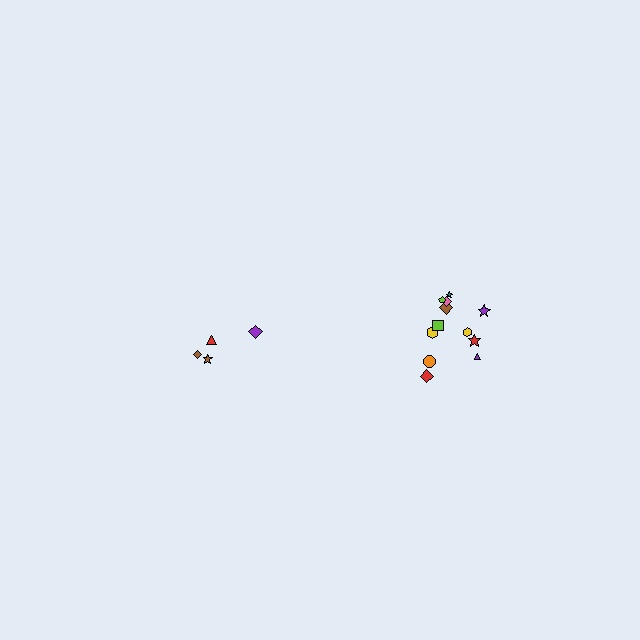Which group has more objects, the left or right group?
The right group.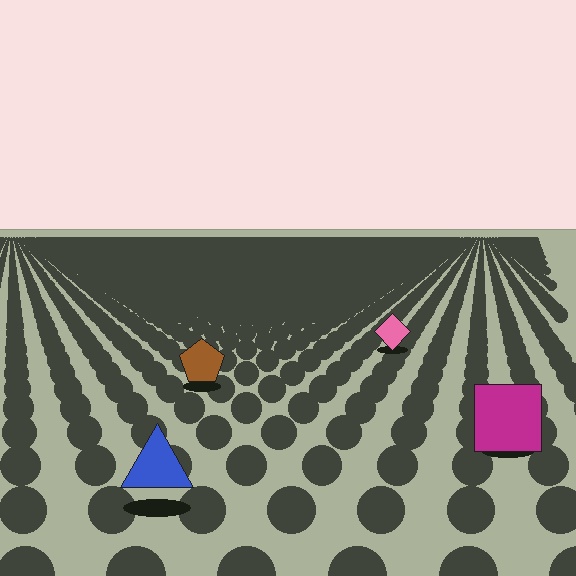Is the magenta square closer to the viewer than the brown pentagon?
Yes. The magenta square is closer — you can tell from the texture gradient: the ground texture is coarser near it.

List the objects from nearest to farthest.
From nearest to farthest: the blue triangle, the magenta square, the brown pentagon, the pink diamond.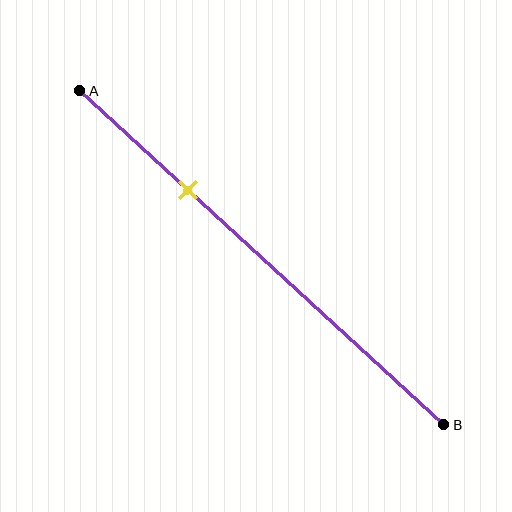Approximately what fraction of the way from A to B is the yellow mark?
The yellow mark is approximately 30% of the way from A to B.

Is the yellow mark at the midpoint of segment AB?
No, the mark is at about 30% from A, not at the 50% midpoint.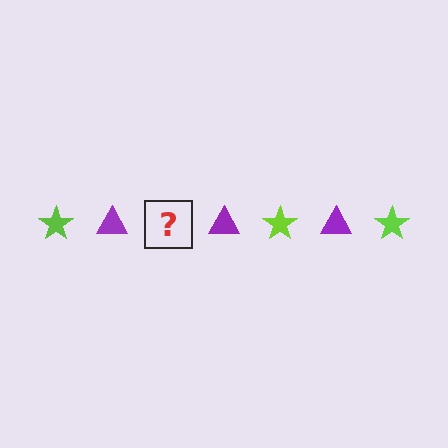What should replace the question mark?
The question mark should be replaced with a lime star.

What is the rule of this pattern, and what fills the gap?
The rule is that the pattern alternates between lime star and purple triangle. The gap should be filled with a lime star.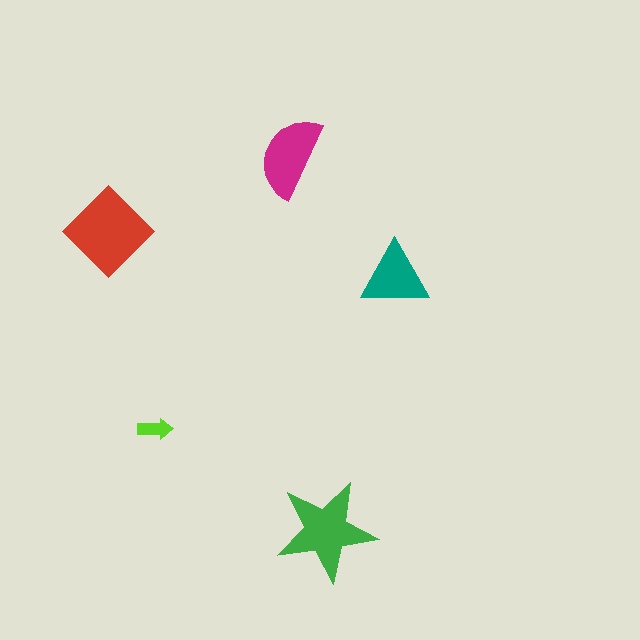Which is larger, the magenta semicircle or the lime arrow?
The magenta semicircle.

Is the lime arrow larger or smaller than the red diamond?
Smaller.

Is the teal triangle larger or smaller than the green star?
Smaller.